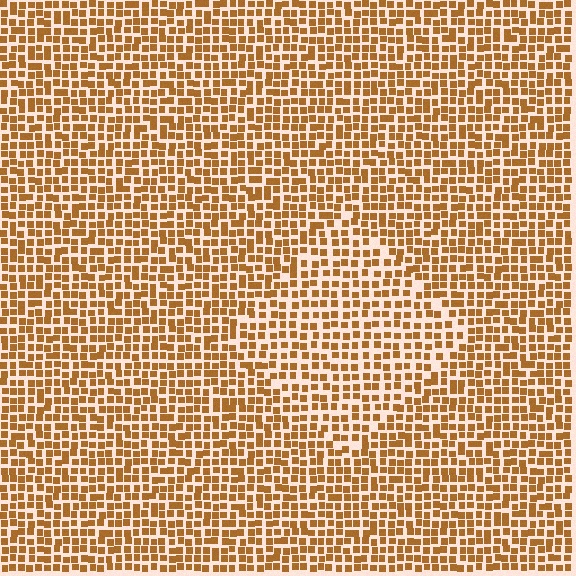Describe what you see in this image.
The image contains small brown elements arranged at two different densities. A diamond-shaped region is visible where the elements are less densely packed than the surrounding area.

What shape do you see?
I see a diamond.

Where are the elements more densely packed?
The elements are more densely packed outside the diamond boundary.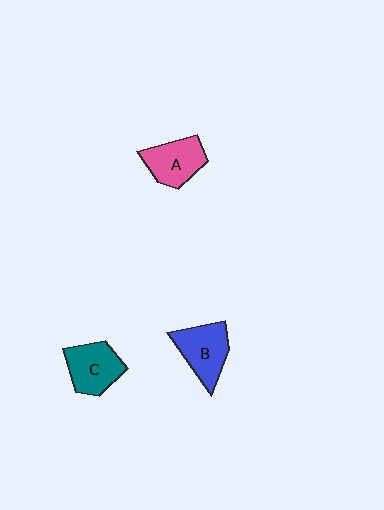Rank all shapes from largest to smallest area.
From largest to smallest: B (blue), C (teal), A (pink).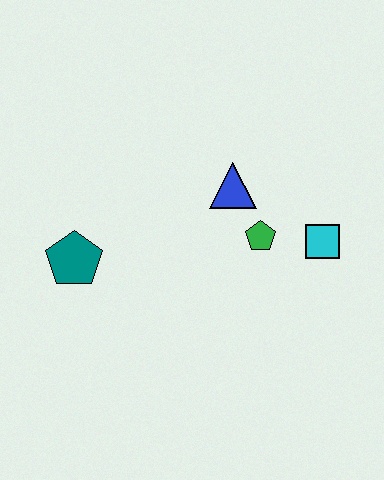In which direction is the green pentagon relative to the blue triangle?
The green pentagon is below the blue triangle.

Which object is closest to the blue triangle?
The green pentagon is closest to the blue triangle.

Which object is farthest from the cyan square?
The teal pentagon is farthest from the cyan square.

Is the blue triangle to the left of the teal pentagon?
No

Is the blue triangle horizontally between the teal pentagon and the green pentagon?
Yes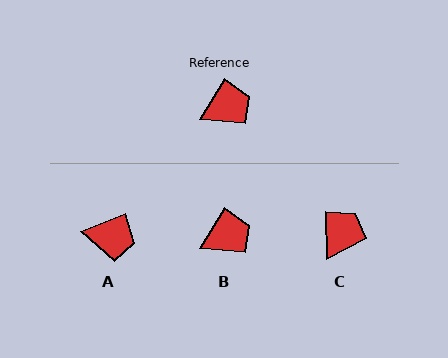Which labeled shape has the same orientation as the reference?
B.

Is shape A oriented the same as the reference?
No, it is off by about 38 degrees.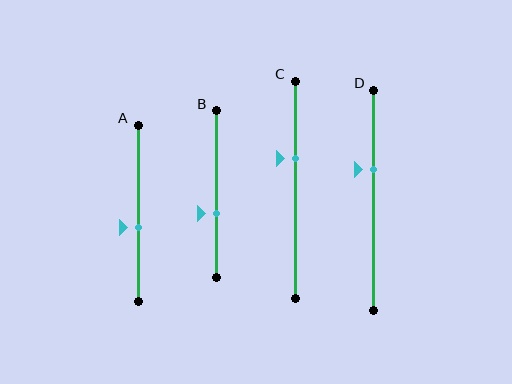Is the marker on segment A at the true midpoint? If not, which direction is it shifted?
No, the marker on segment A is shifted downward by about 8% of the segment length.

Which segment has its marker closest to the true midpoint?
Segment A has its marker closest to the true midpoint.